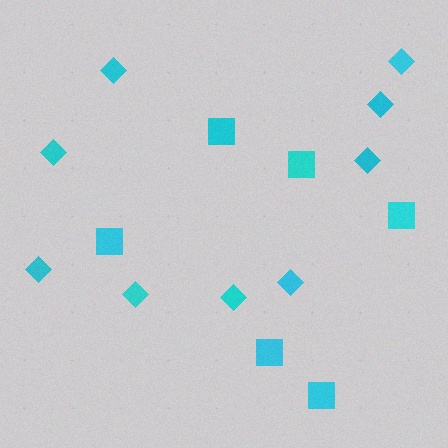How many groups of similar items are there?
There are 2 groups: one group of squares (6) and one group of diamonds (9).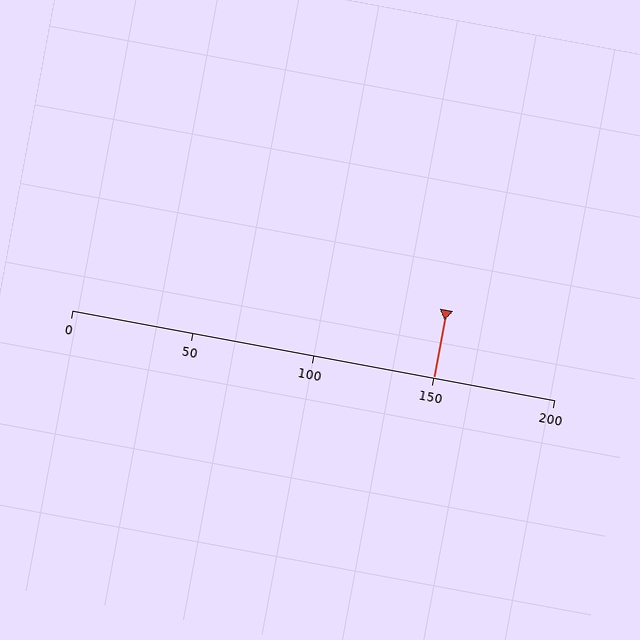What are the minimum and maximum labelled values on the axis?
The axis runs from 0 to 200.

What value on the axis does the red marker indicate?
The marker indicates approximately 150.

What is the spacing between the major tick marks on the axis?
The major ticks are spaced 50 apart.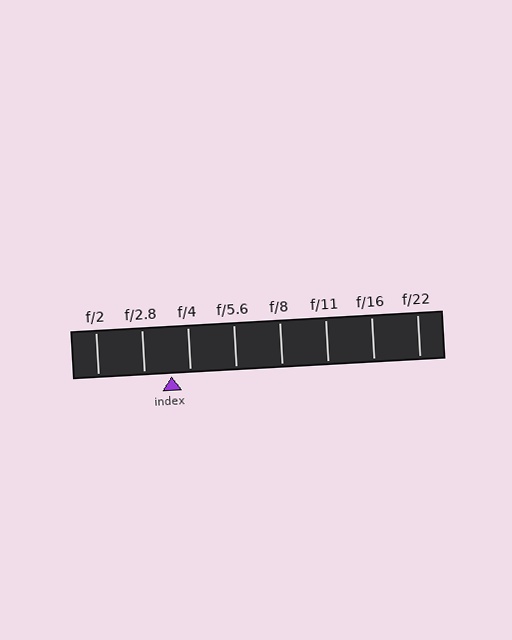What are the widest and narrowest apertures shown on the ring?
The widest aperture shown is f/2 and the narrowest is f/22.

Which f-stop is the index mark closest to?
The index mark is closest to f/4.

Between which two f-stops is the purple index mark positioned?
The index mark is between f/2.8 and f/4.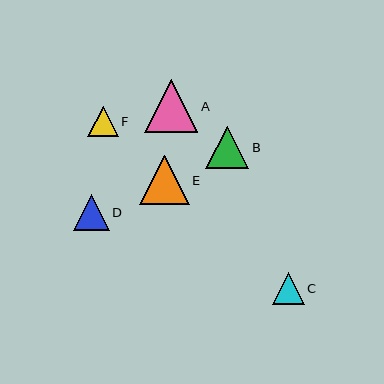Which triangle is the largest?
Triangle A is the largest with a size of approximately 53 pixels.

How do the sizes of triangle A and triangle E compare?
Triangle A and triangle E are approximately the same size.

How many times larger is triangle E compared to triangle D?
Triangle E is approximately 1.4 times the size of triangle D.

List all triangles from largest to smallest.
From largest to smallest: A, E, B, D, C, F.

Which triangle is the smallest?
Triangle F is the smallest with a size of approximately 30 pixels.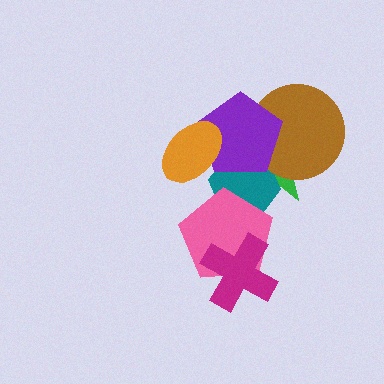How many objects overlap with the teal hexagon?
5 objects overlap with the teal hexagon.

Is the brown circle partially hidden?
Yes, it is partially covered by another shape.